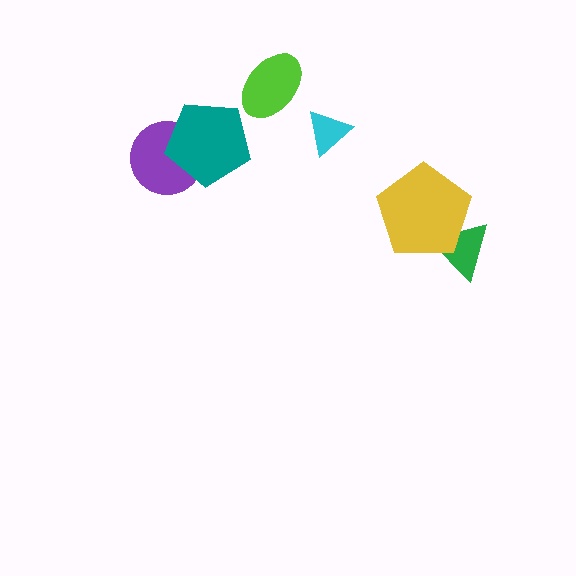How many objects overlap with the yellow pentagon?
1 object overlaps with the yellow pentagon.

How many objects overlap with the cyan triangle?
0 objects overlap with the cyan triangle.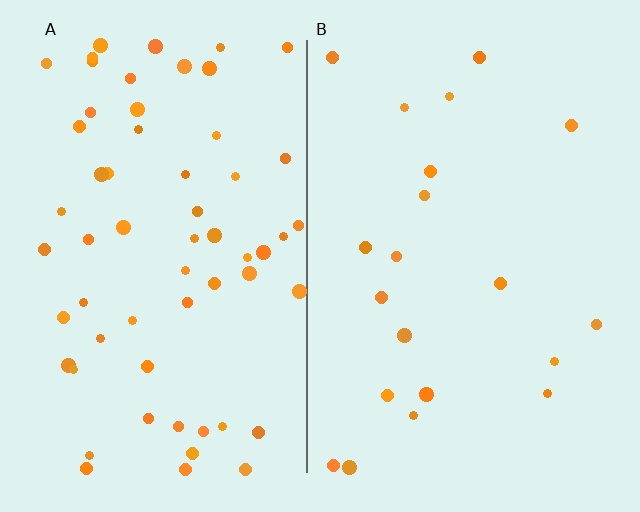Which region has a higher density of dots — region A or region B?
A (the left).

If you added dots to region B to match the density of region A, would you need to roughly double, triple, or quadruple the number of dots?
Approximately triple.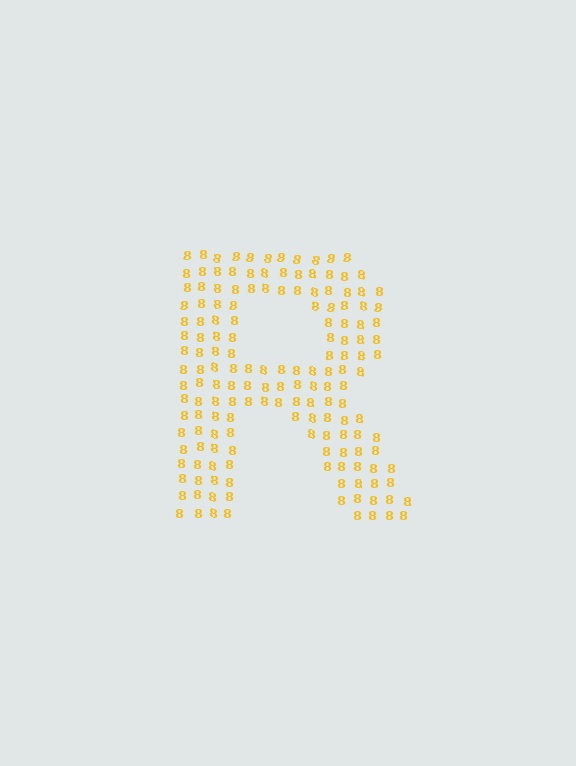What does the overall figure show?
The overall figure shows the letter R.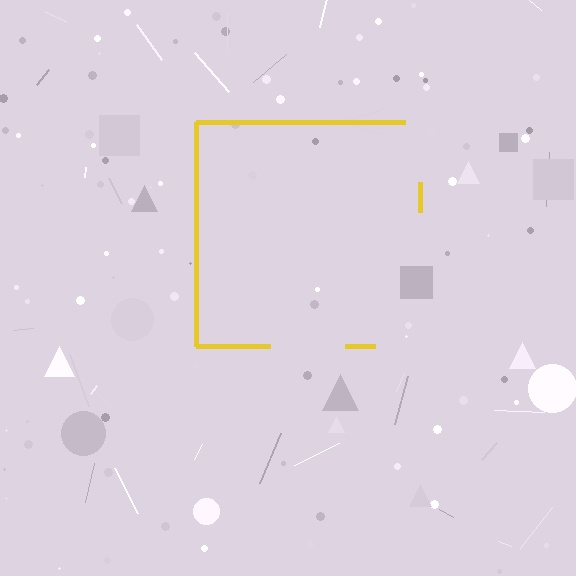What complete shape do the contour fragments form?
The contour fragments form a square.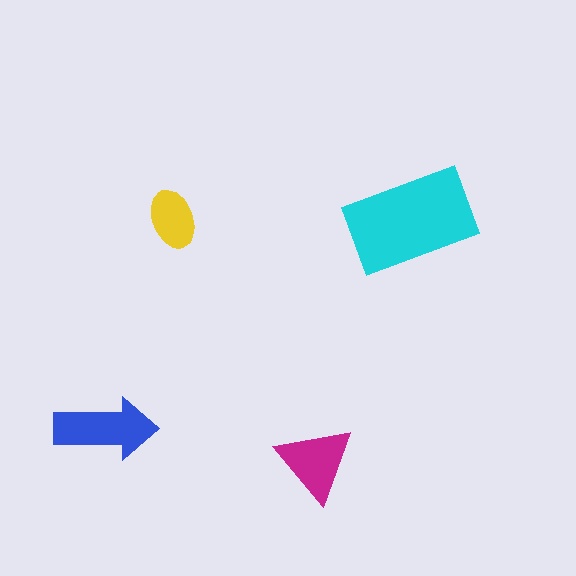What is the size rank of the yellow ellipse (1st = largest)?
4th.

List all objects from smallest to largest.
The yellow ellipse, the magenta triangle, the blue arrow, the cyan rectangle.